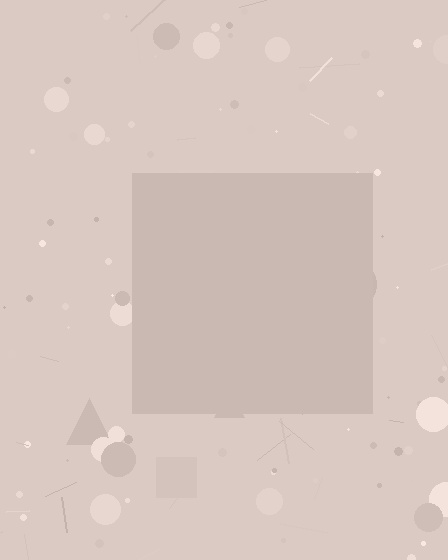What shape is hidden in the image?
A square is hidden in the image.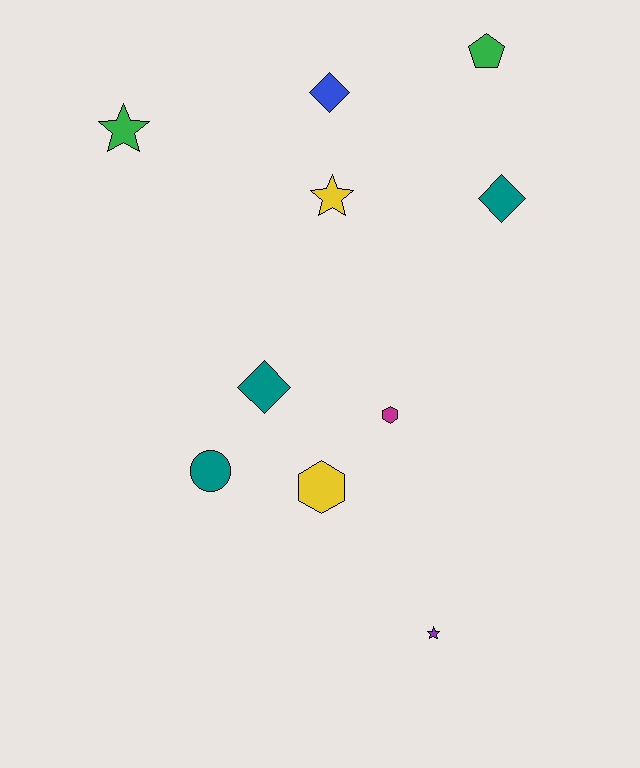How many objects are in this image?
There are 10 objects.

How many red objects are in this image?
There are no red objects.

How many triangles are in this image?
There are no triangles.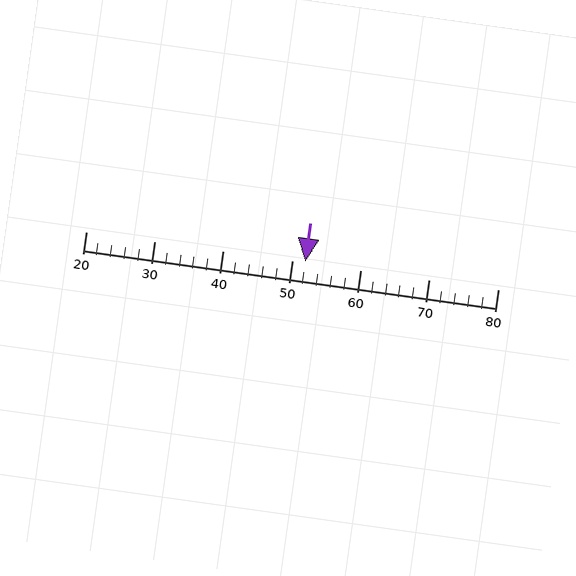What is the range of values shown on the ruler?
The ruler shows values from 20 to 80.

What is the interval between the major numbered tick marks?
The major tick marks are spaced 10 units apart.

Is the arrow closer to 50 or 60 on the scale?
The arrow is closer to 50.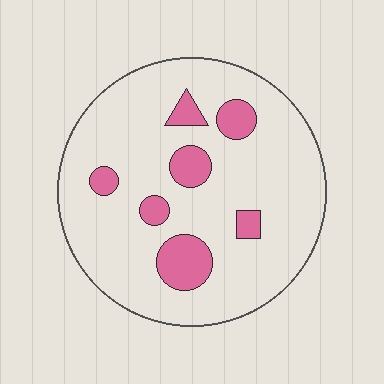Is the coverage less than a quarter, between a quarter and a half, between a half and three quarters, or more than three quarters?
Less than a quarter.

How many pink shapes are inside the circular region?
7.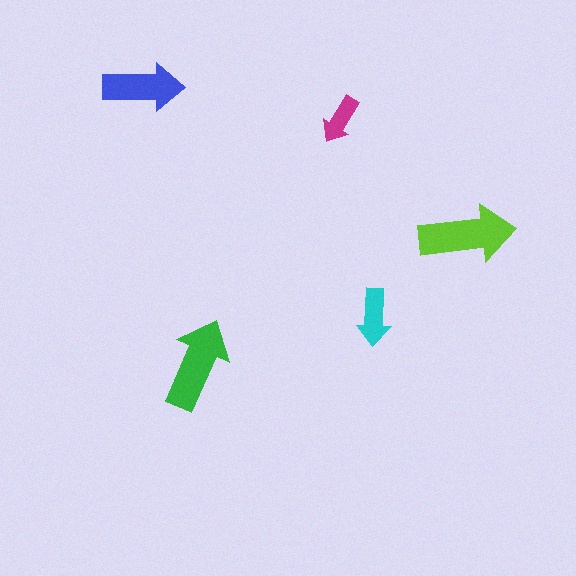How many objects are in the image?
There are 5 objects in the image.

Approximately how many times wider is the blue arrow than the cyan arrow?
About 1.5 times wider.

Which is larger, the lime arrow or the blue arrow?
The lime one.